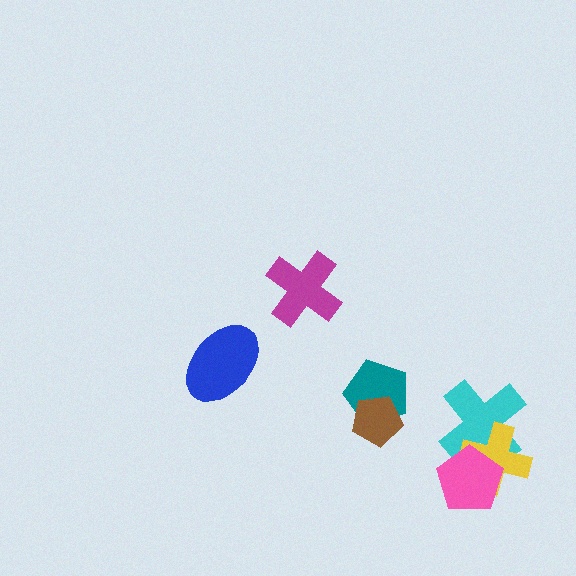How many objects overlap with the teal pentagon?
1 object overlaps with the teal pentagon.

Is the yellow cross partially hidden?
Yes, it is partially covered by another shape.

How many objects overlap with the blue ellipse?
0 objects overlap with the blue ellipse.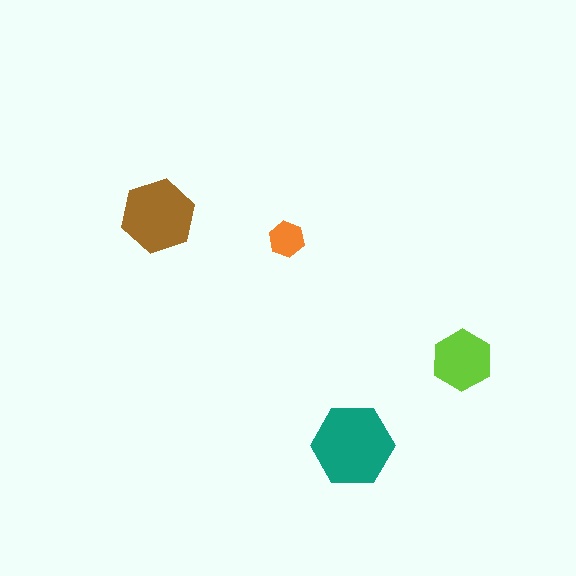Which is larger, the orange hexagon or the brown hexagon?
The brown one.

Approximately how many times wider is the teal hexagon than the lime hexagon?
About 1.5 times wider.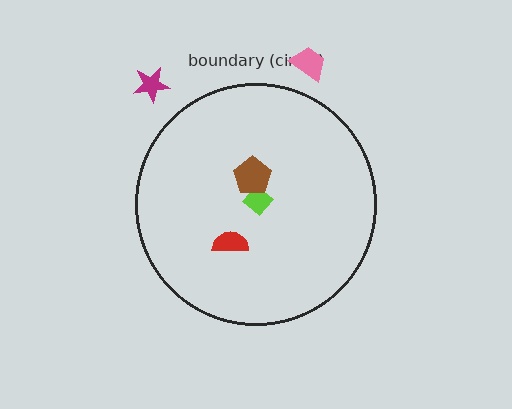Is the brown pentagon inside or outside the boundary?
Inside.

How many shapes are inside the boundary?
3 inside, 2 outside.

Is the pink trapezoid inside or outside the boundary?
Outside.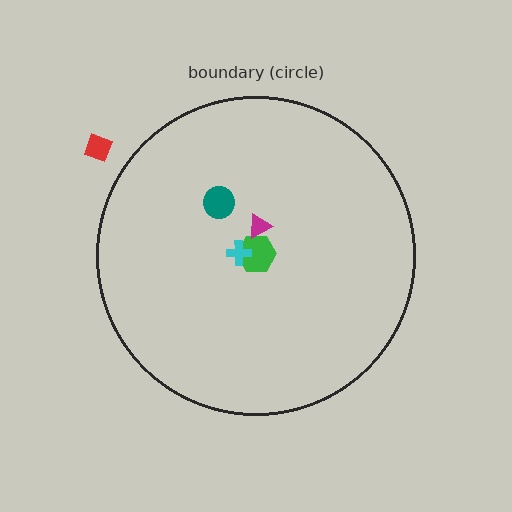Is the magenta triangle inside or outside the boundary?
Inside.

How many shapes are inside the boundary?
4 inside, 1 outside.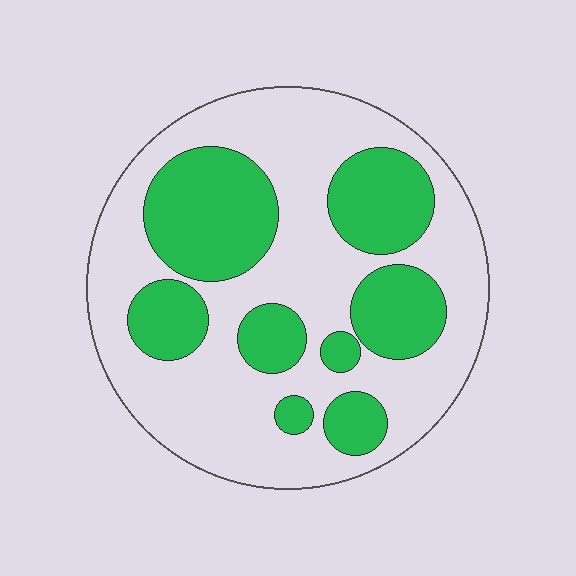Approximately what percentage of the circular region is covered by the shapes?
Approximately 35%.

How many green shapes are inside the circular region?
8.